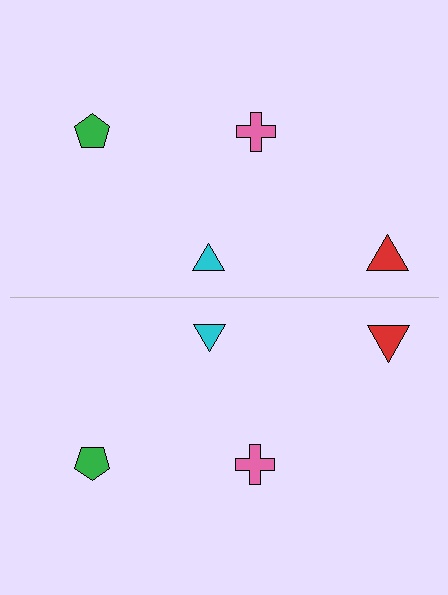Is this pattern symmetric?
Yes, this pattern has bilateral (reflection) symmetry.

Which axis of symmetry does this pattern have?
The pattern has a horizontal axis of symmetry running through the center of the image.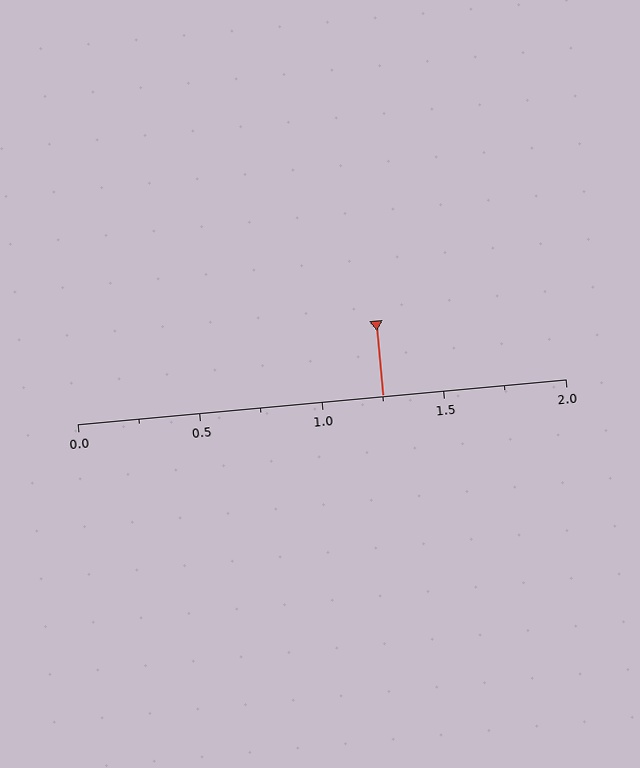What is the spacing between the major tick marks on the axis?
The major ticks are spaced 0.5 apart.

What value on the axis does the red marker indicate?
The marker indicates approximately 1.25.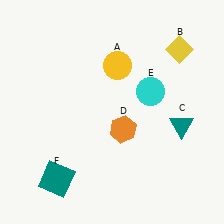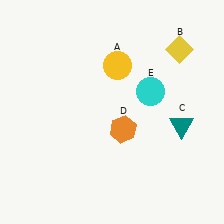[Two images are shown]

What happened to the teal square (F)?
The teal square (F) was removed in Image 2. It was in the bottom-left area of Image 1.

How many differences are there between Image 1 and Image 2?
There is 1 difference between the two images.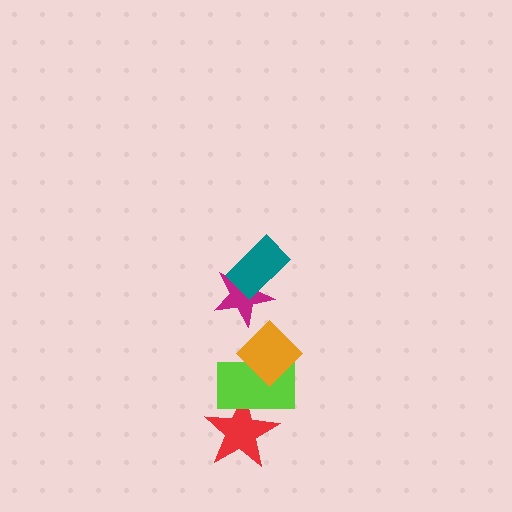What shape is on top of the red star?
The lime rectangle is on top of the red star.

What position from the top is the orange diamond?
The orange diamond is 3rd from the top.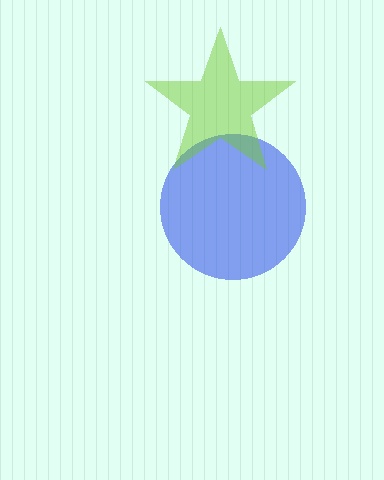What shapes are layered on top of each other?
The layered shapes are: a blue circle, a lime star.